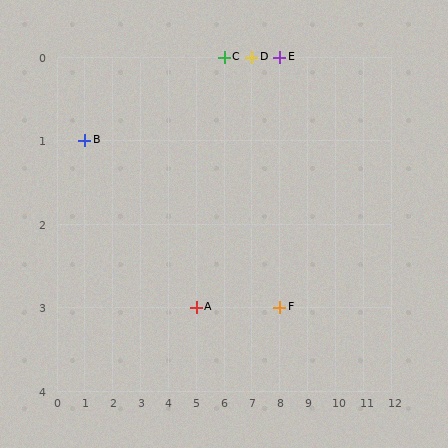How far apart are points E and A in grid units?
Points E and A are 3 columns and 3 rows apart (about 4.2 grid units diagonally).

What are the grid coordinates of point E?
Point E is at grid coordinates (8, 0).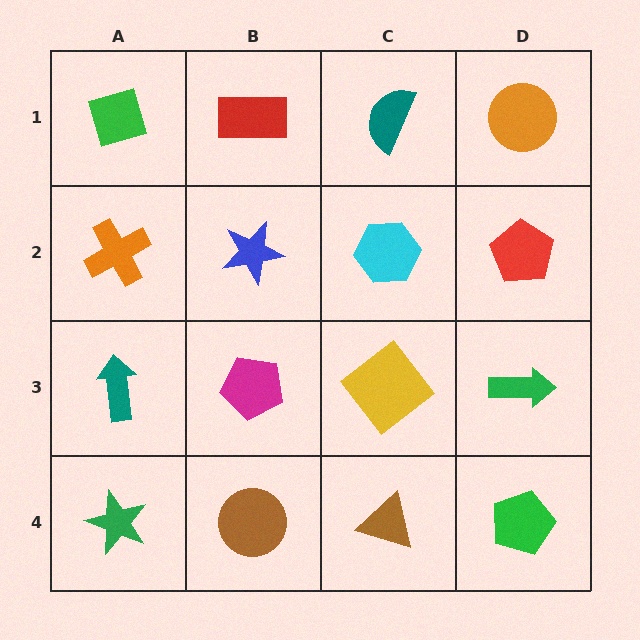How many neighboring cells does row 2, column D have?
3.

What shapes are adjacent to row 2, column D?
An orange circle (row 1, column D), a green arrow (row 3, column D), a cyan hexagon (row 2, column C).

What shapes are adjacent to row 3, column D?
A red pentagon (row 2, column D), a green pentagon (row 4, column D), a yellow diamond (row 3, column C).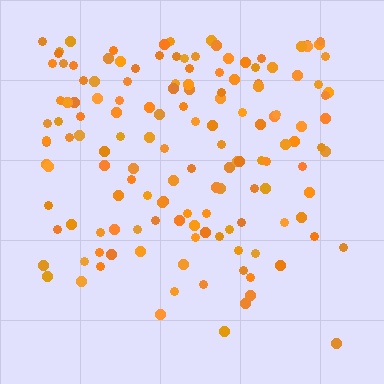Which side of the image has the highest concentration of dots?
The top.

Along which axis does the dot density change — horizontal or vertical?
Vertical.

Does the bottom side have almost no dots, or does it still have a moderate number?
Still a moderate number, just noticeably fewer than the top.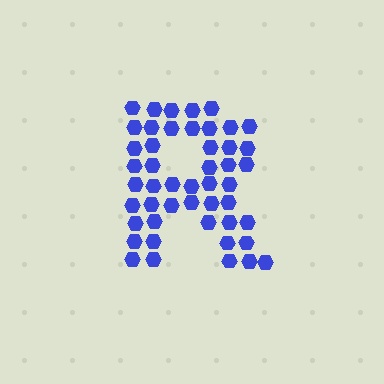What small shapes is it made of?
It is made of small hexagons.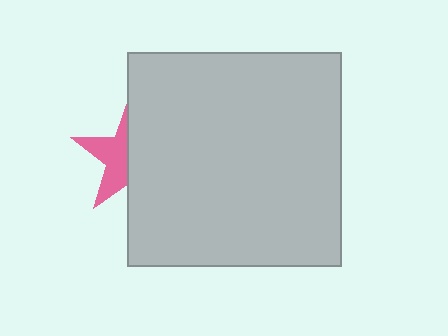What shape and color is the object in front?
The object in front is a light gray square.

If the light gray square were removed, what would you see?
You would see the complete pink star.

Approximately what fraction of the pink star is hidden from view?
Roughly 56% of the pink star is hidden behind the light gray square.